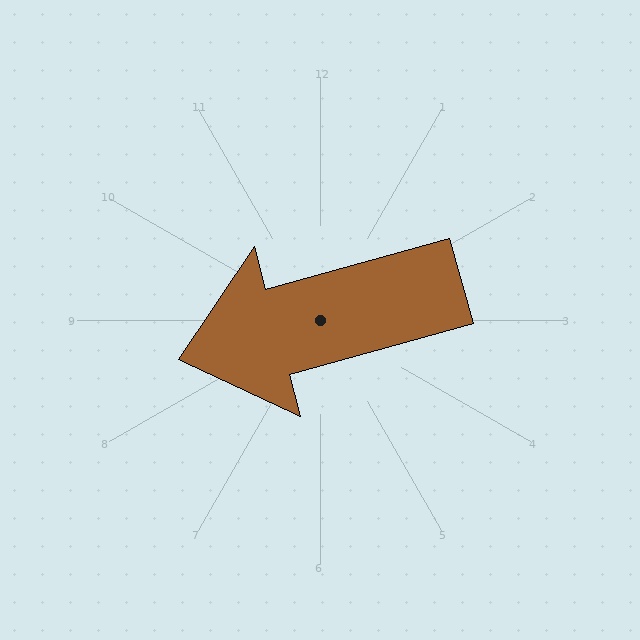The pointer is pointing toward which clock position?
Roughly 8 o'clock.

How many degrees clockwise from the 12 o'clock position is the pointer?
Approximately 255 degrees.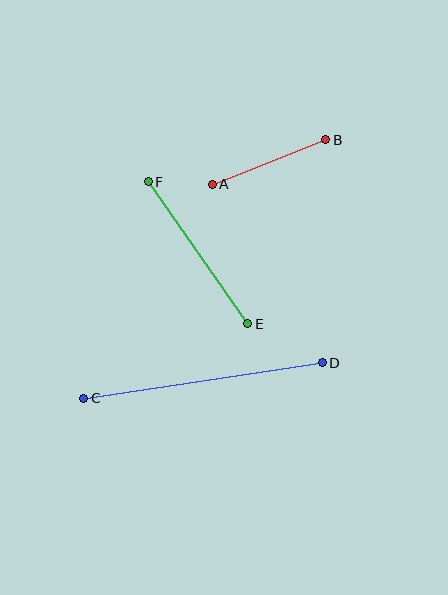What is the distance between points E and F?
The distance is approximately 173 pixels.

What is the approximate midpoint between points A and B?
The midpoint is at approximately (269, 162) pixels.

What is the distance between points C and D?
The distance is approximately 241 pixels.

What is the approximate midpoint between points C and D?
The midpoint is at approximately (203, 380) pixels.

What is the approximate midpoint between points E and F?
The midpoint is at approximately (198, 253) pixels.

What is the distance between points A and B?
The distance is approximately 122 pixels.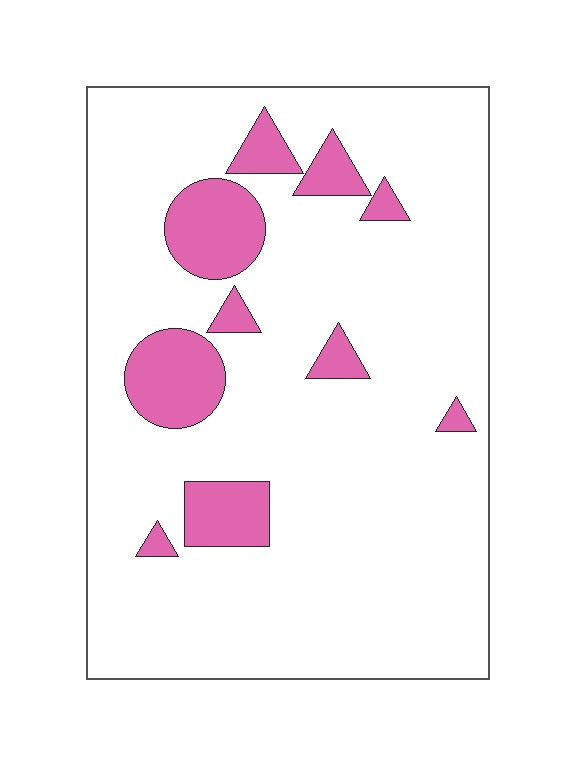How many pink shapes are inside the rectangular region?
10.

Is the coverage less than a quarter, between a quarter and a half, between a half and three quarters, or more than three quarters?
Less than a quarter.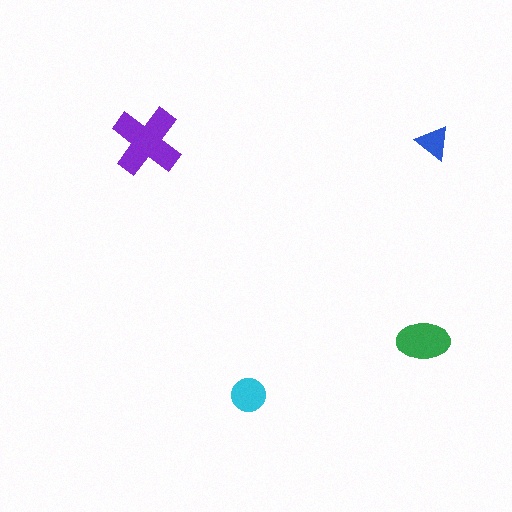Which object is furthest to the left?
The purple cross is leftmost.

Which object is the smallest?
The blue triangle.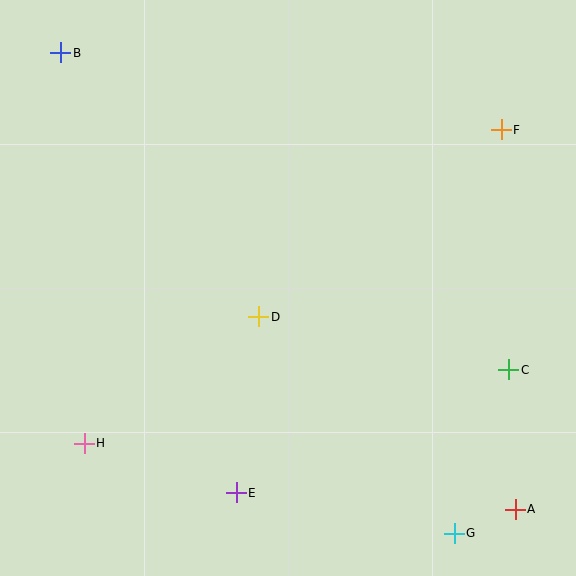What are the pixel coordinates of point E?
Point E is at (236, 493).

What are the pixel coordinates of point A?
Point A is at (515, 509).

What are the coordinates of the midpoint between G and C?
The midpoint between G and C is at (482, 452).